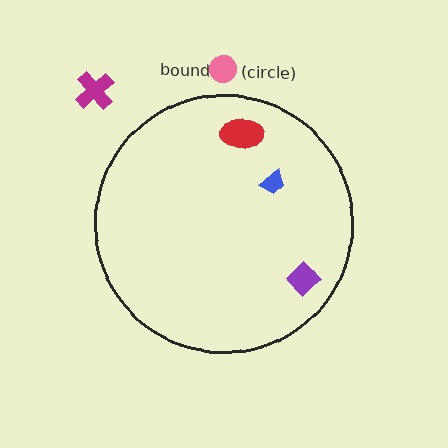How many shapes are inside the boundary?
3 inside, 2 outside.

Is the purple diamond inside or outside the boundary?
Inside.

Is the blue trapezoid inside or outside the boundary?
Inside.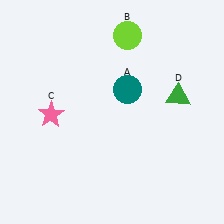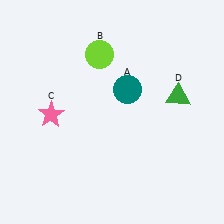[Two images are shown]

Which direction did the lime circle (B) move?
The lime circle (B) moved left.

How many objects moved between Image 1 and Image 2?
1 object moved between the two images.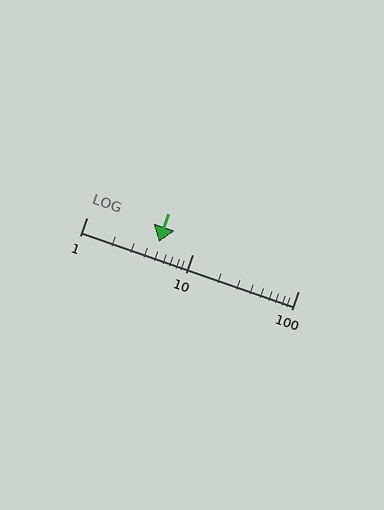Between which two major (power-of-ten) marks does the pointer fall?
The pointer is between 1 and 10.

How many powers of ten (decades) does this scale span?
The scale spans 2 decades, from 1 to 100.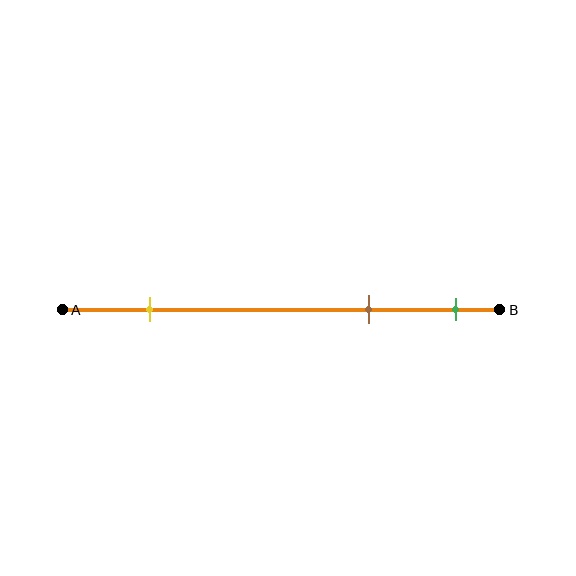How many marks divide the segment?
There are 3 marks dividing the segment.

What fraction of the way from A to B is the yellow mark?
The yellow mark is approximately 20% (0.2) of the way from A to B.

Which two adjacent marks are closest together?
The brown and green marks are the closest adjacent pair.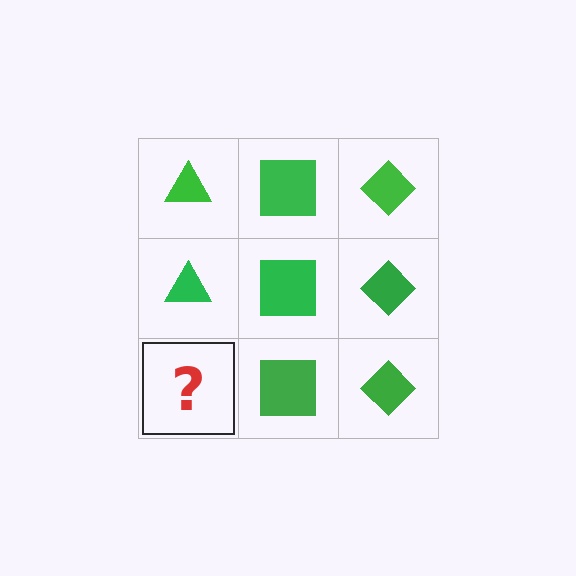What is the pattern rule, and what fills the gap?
The rule is that each column has a consistent shape. The gap should be filled with a green triangle.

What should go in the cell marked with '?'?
The missing cell should contain a green triangle.